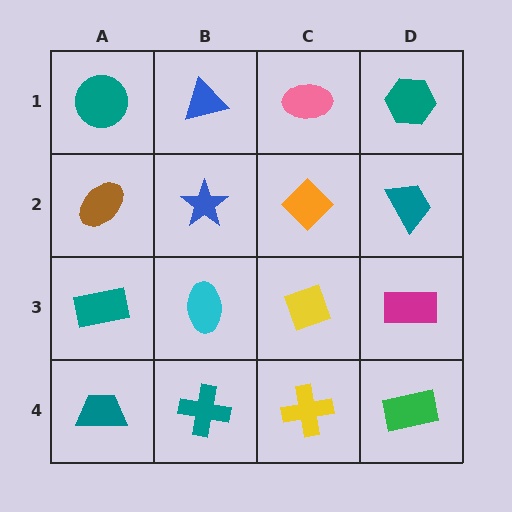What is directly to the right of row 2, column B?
An orange diamond.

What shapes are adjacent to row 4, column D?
A magenta rectangle (row 3, column D), a yellow cross (row 4, column C).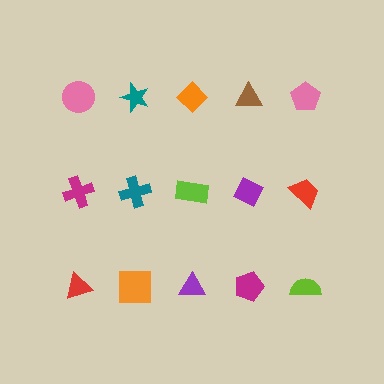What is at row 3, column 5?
A lime semicircle.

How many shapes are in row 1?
5 shapes.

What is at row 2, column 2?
A teal cross.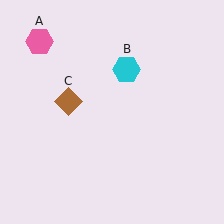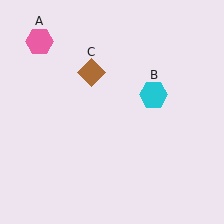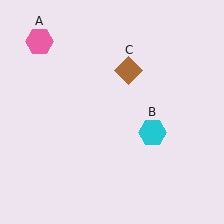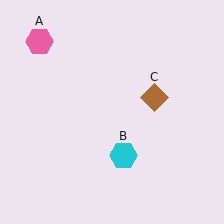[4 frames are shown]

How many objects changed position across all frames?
2 objects changed position: cyan hexagon (object B), brown diamond (object C).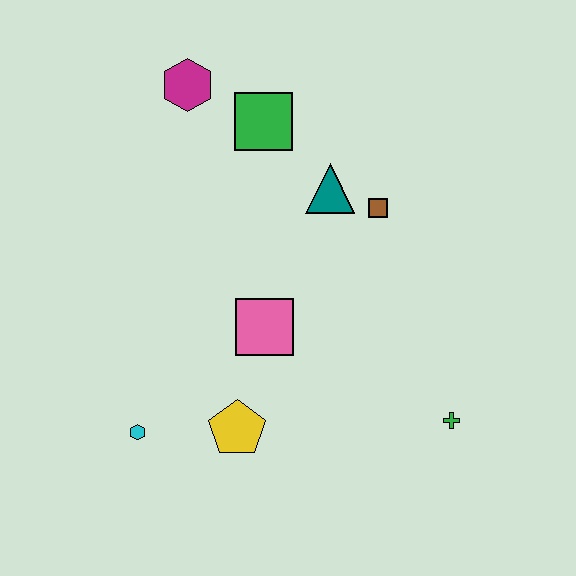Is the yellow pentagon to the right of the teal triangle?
No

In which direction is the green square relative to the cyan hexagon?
The green square is above the cyan hexagon.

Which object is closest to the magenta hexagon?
The green square is closest to the magenta hexagon.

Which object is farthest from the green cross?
The magenta hexagon is farthest from the green cross.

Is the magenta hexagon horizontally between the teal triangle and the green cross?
No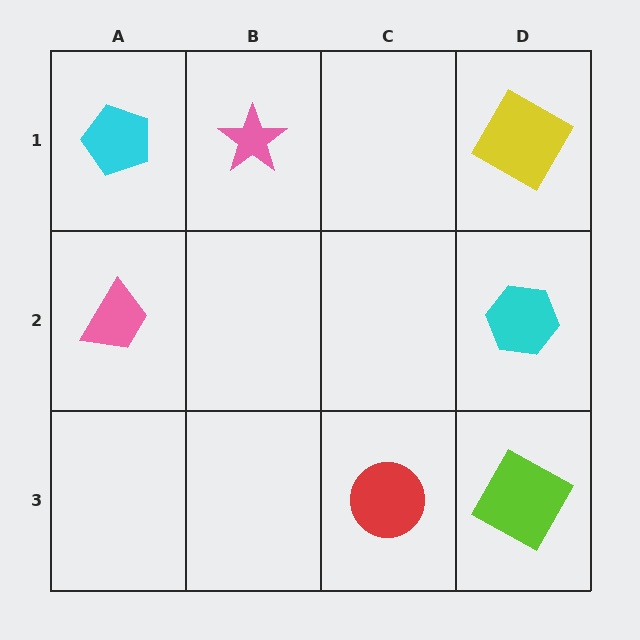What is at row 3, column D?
A lime square.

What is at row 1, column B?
A pink star.